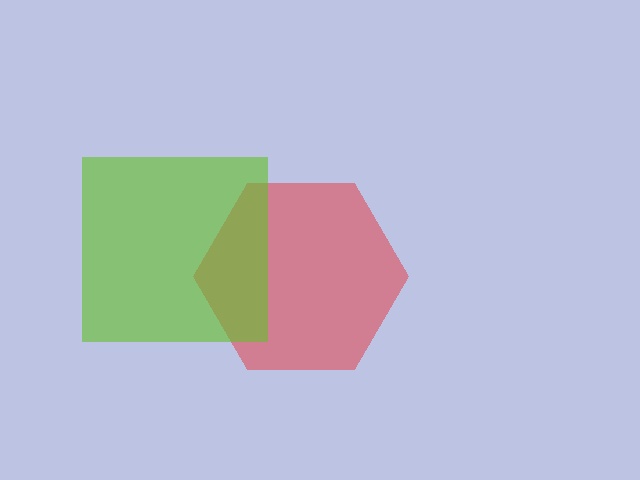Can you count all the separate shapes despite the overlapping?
Yes, there are 2 separate shapes.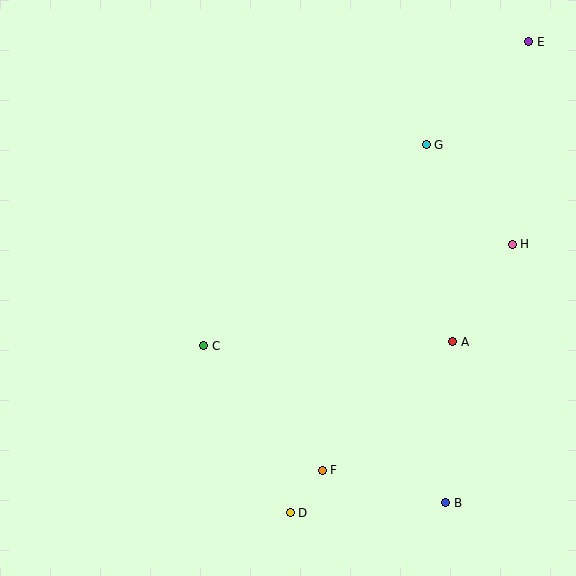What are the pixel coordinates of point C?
Point C is at (204, 346).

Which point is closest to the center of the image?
Point C at (204, 346) is closest to the center.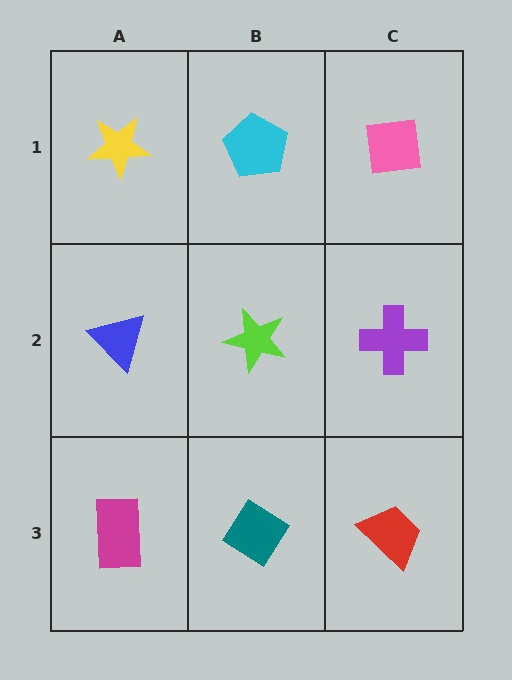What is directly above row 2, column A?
A yellow star.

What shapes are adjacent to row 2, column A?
A yellow star (row 1, column A), a magenta rectangle (row 3, column A), a lime star (row 2, column B).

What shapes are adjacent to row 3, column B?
A lime star (row 2, column B), a magenta rectangle (row 3, column A), a red trapezoid (row 3, column C).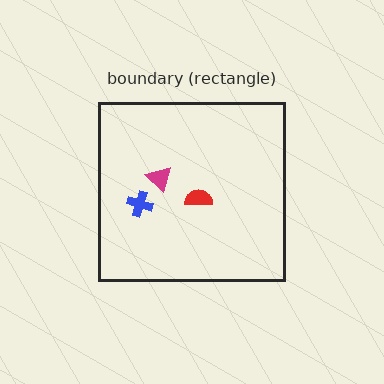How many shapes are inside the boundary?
3 inside, 0 outside.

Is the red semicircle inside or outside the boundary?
Inside.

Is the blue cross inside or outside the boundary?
Inside.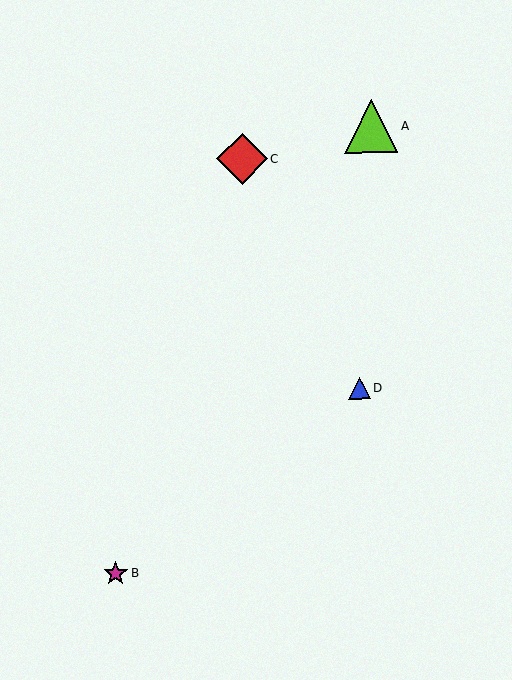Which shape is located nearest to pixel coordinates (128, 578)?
The magenta star (labeled B) at (116, 573) is nearest to that location.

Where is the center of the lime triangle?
The center of the lime triangle is at (371, 127).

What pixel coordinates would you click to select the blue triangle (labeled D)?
Click at (359, 388) to select the blue triangle D.